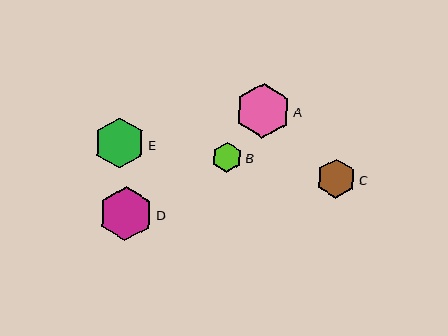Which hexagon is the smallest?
Hexagon B is the smallest with a size of approximately 30 pixels.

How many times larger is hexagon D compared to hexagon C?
Hexagon D is approximately 1.4 times the size of hexagon C.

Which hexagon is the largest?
Hexagon D is the largest with a size of approximately 54 pixels.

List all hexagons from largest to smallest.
From largest to smallest: D, A, E, C, B.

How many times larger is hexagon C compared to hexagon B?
Hexagon C is approximately 1.3 times the size of hexagon B.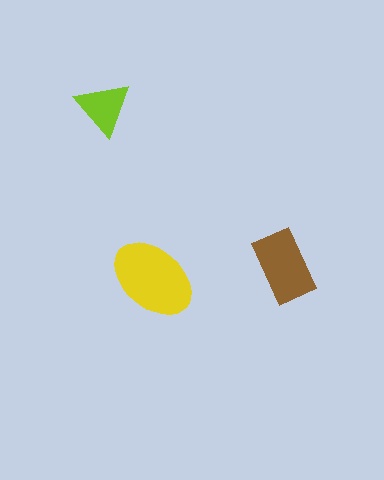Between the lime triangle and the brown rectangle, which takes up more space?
The brown rectangle.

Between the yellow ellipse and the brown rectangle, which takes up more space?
The yellow ellipse.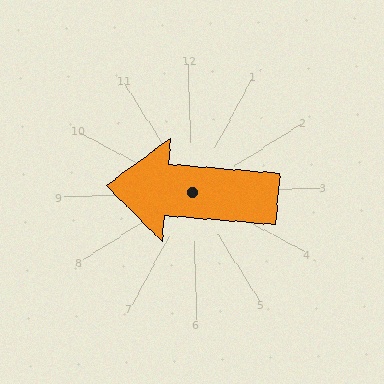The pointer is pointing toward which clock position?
Roughly 9 o'clock.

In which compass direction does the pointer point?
West.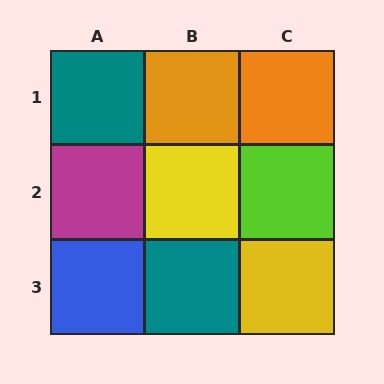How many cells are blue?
1 cell is blue.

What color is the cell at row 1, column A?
Teal.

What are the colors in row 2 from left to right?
Magenta, yellow, lime.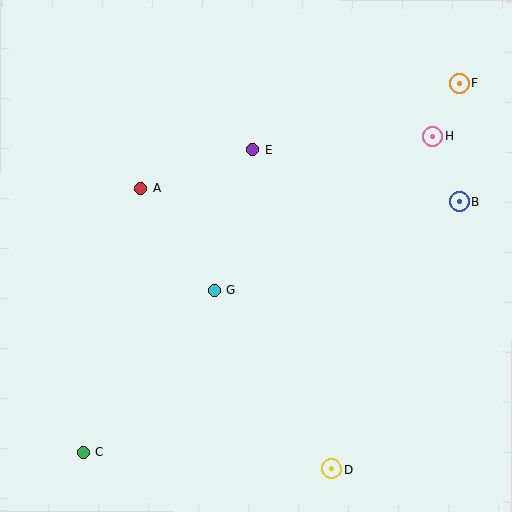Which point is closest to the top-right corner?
Point F is closest to the top-right corner.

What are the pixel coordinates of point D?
Point D is at (331, 469).